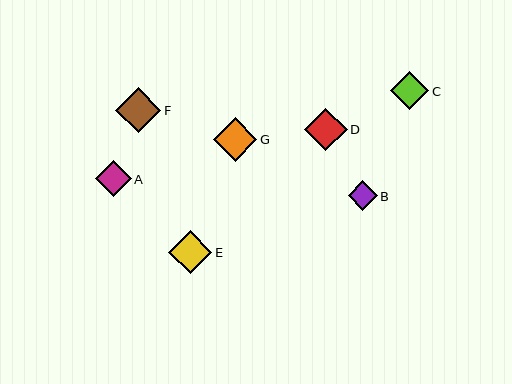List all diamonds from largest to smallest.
From largest to smallest: F, E, G, D, C, A, B.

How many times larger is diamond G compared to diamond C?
Diamond G is approximately 1.1 times the size of diamond C.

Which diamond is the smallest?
Diamond B is the smallest with a size of approximately 29 pixels.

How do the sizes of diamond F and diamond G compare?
Diamond F and diamond G are approximately the same size.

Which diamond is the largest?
Diamond F is the largest with a size of approximately 45 pixels.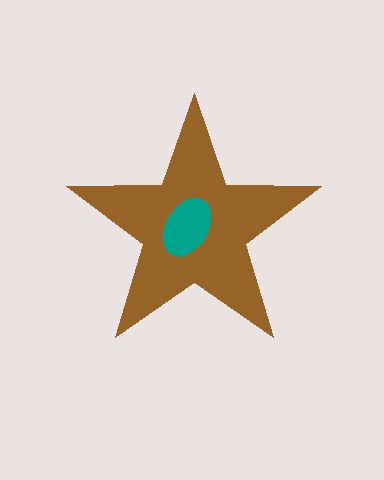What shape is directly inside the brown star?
The teal ellipse.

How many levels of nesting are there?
2.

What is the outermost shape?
The brown star.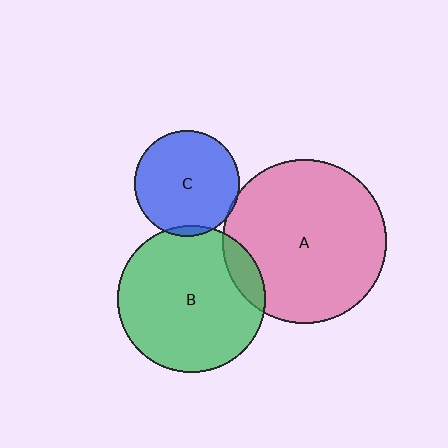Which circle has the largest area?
Circle A (pink).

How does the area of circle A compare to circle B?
Approximately 1.2 times.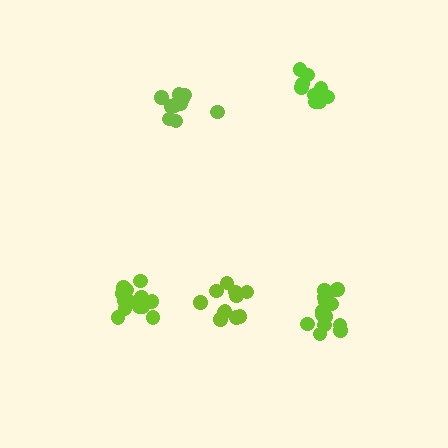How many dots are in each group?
Group 1: 10 dots, Group 2: 11 dots, Group 3: 14 dots, Group 4: 15 dots, Group 5: 10 dots (60 total).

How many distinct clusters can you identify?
There are 5 distinct clusters.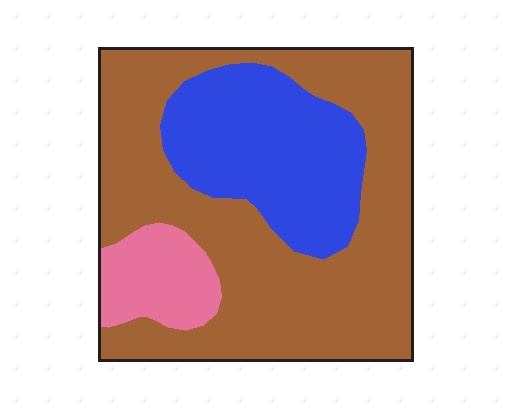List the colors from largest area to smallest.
From largest to smallest: brown, blue, pink.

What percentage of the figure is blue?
Blue takes up between a sixth and a third of the figure.